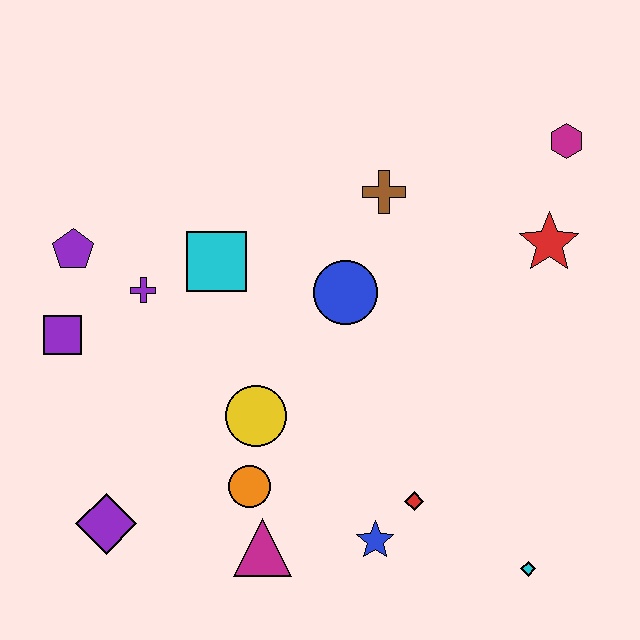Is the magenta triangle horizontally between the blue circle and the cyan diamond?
No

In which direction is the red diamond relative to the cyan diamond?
The red diamond is to the left of the cyan diamond.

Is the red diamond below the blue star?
No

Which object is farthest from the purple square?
The magenta hexagon is farthest from the purple square.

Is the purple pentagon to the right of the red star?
No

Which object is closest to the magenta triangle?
The orange circle is closest to the magenta triangle.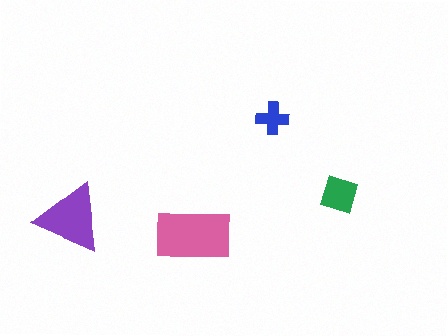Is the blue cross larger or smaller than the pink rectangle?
Smaller.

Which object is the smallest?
The blue cross.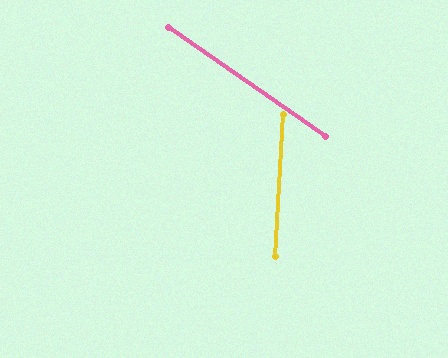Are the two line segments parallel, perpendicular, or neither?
Neither parallel nor perpendicular — they differ by about 59°.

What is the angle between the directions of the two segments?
Approximately 59 degrees.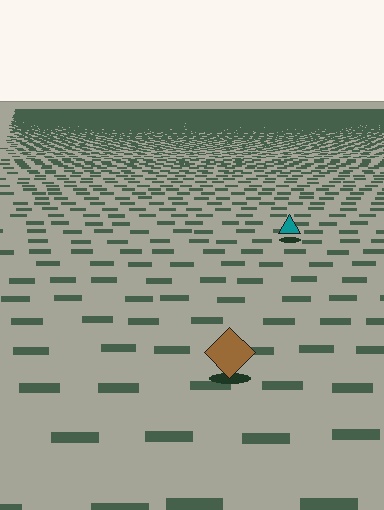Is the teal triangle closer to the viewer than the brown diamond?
No. The brown diamond is closer — you can tell from the texture gradient: the ground texture is coarser near it.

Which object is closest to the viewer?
The brown diamond is closest. The texture marks near it are larger and more spread out.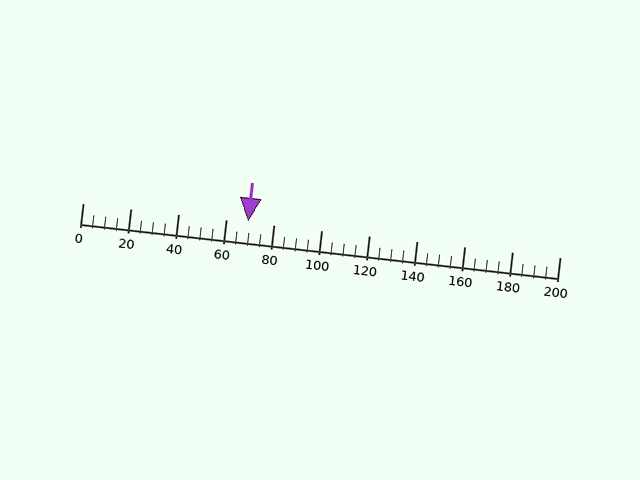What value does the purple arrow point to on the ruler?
The purple arrow points to approximately 69.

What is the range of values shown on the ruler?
The ruler shows values from 0 to 200.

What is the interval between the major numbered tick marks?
The major tick marks are spaced 20 units apart.